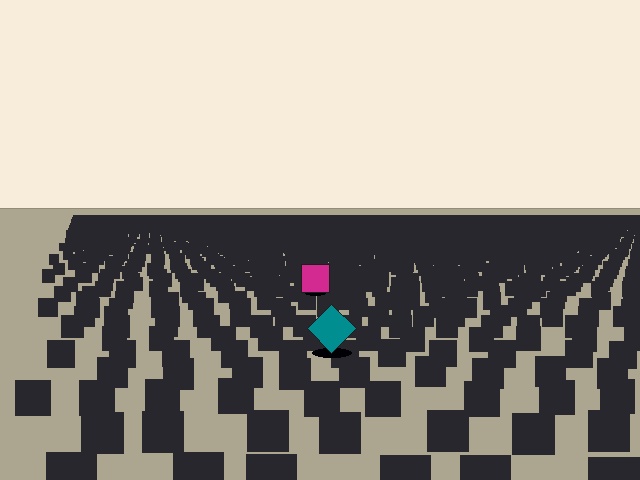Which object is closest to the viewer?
The teal diamond is closest. The texture marks near it are larger and more spread out.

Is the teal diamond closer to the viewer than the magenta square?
Yes. The teal diamond is closer — you can tell from the texture gradient: the ground texture is coarser near it.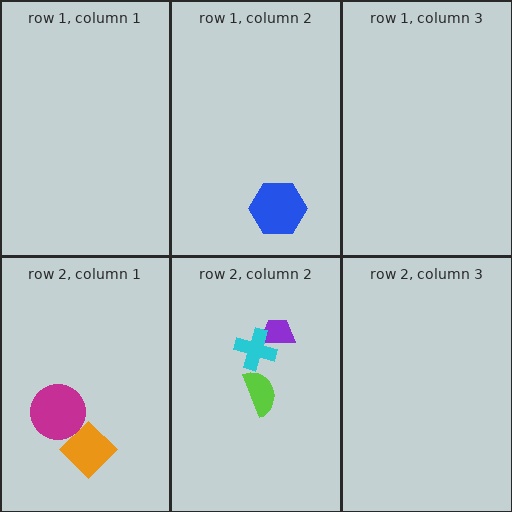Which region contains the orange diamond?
The row 2, column 1 region.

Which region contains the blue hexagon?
The row 1, column 2 region.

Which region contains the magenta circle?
The row 2, column 1 region.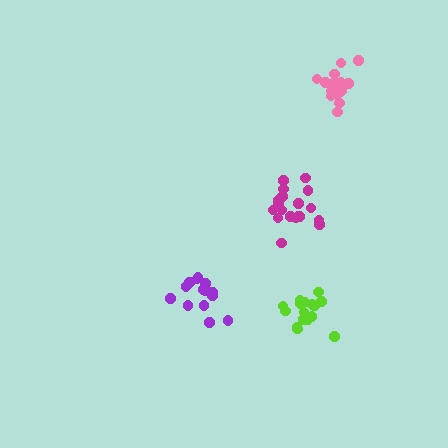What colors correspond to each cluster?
The clusters are colored: purple, lime, magenta, pink.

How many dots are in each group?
Group 1: 15 dots, Group 2: 17 dots, Group 3: 19 dots, Group 4: 16 dots (67 total).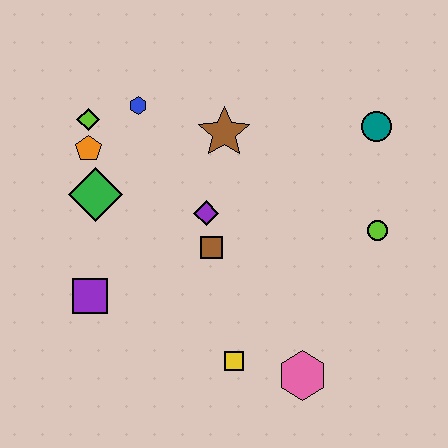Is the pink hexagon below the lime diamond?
Yes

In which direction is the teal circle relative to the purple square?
The teal circle is to the right of the purple square.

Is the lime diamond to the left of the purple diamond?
Yes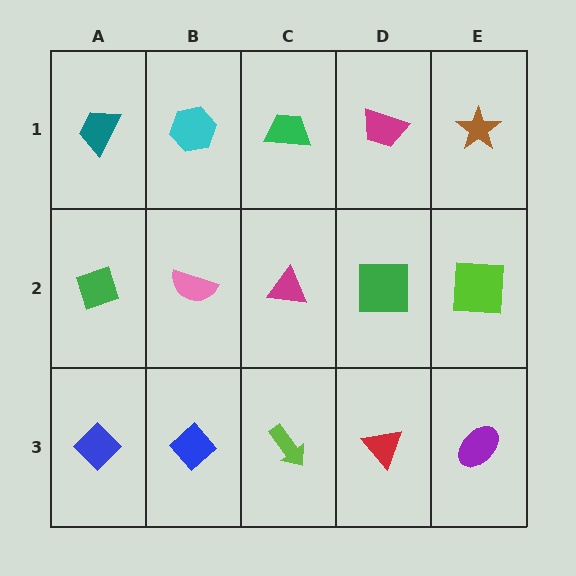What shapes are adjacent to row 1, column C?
A magenta triangle (row 2, column C), a cyan hexagon (row 1, column B), a magenta trapezoid (row 1, column D).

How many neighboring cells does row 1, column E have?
2.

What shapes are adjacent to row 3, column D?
A green square (row 2, column D), a lime arrow (row 3, column C), a purple ellipse (row 3, column E).